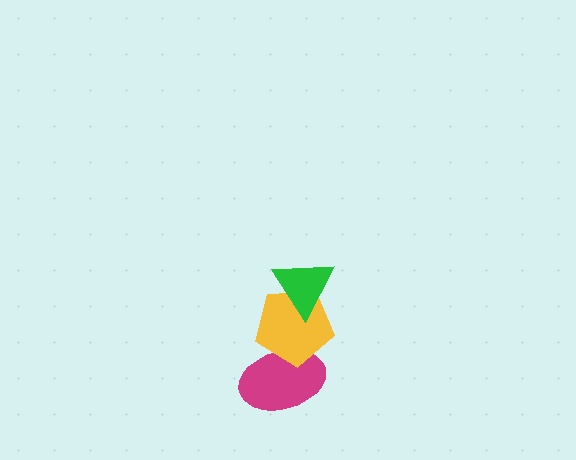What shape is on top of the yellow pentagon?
The green triangle is on top of the yellow pentagon.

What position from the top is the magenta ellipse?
The magenta ellipse is 3rd from the top.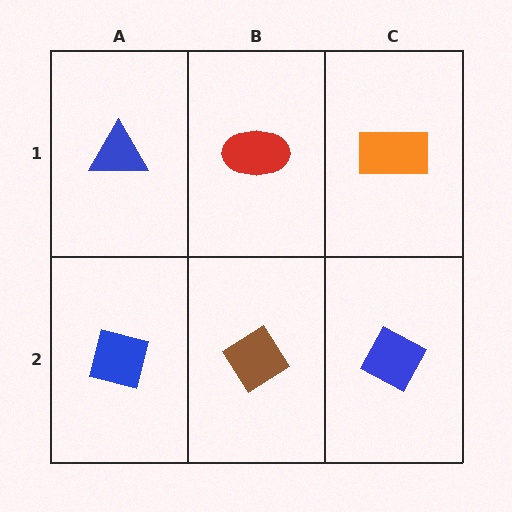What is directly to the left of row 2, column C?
A brown diamond.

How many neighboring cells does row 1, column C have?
2.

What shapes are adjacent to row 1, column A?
A blue square (row 2, column A), a red ellipse (row 1, column B).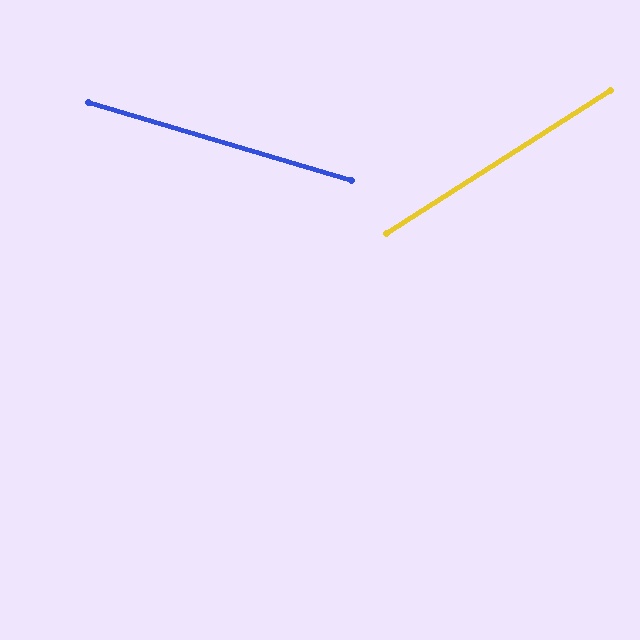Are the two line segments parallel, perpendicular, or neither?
Neither parallel nor perpendicular — they differ by about 49°.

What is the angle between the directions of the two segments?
Approximately 49 degrees.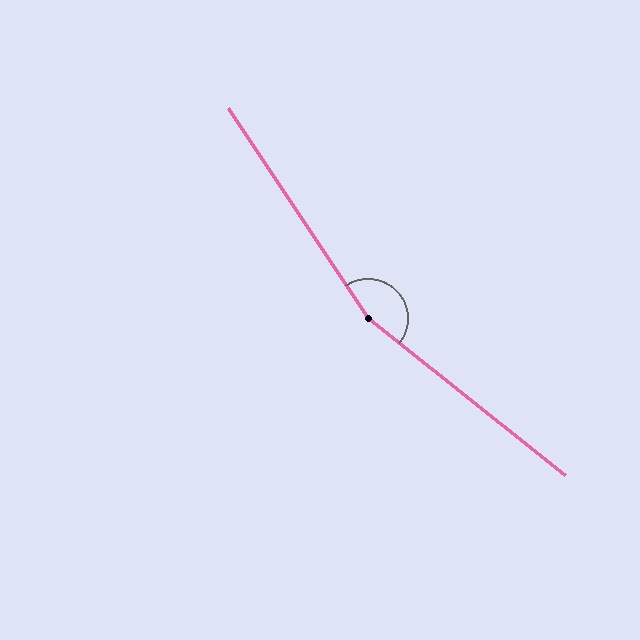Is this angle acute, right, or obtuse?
It is obtuse.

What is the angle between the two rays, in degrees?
Approximately 162 degrees.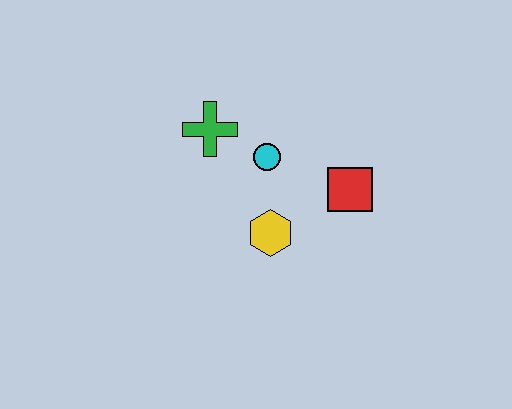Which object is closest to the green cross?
The cyan circle is closest to the green cross.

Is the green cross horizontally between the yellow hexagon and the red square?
No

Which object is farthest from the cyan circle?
The red square is farthest from the cyan circle.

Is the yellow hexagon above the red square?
No